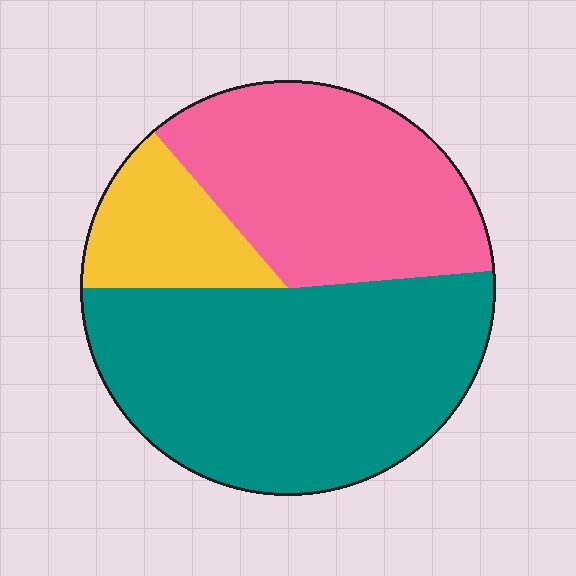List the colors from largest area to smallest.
From largest to smallest: teal, pink, yellow.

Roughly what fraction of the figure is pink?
Pink takes up between a third and a half of the figure.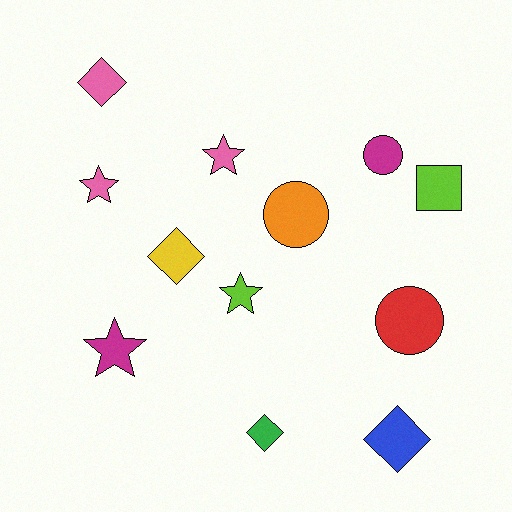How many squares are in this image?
There is 1 square.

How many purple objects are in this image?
There are no purple objects.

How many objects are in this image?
There are 12 objects.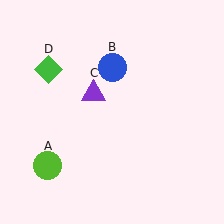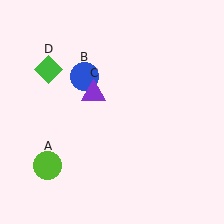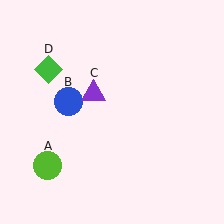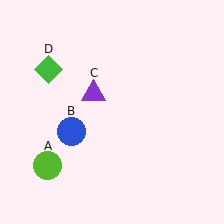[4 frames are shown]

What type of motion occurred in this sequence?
The blue circle (object B) rotated counterclockwise around the center of the scene.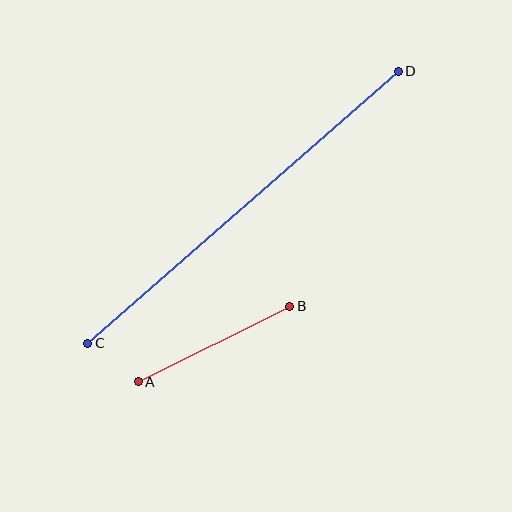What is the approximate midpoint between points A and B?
The midpoint is at approximately (214, 344) pixels.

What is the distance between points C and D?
The distance is approximately 412 pixels.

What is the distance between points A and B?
The distance is approximately 170 pixels.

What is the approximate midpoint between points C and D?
The midpoint is at approximately (243, 207) pixels.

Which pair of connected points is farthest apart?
Points C and D are farthest apart.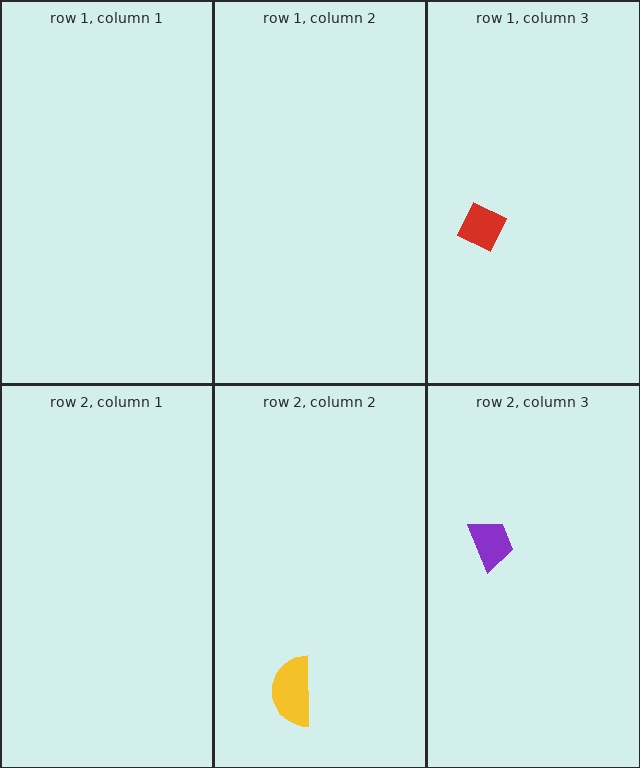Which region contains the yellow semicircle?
The row 2, column 2 region.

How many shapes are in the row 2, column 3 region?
1.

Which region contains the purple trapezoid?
The row 2, column 3 region.